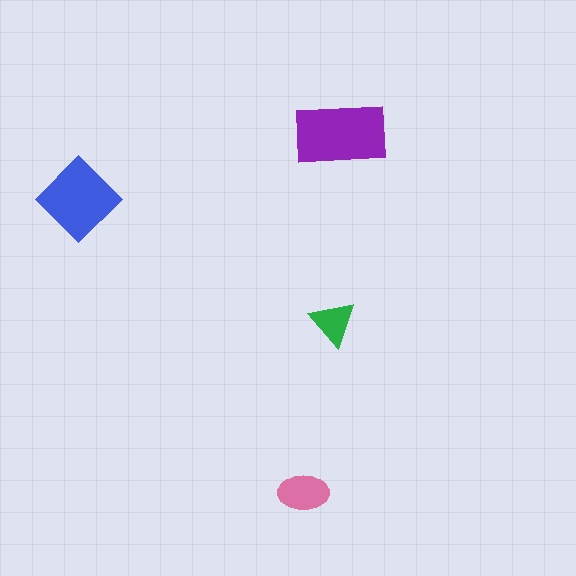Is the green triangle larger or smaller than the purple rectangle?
Smaller.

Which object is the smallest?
The green triangle.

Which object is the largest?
The purple rectangle.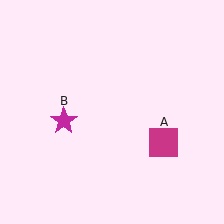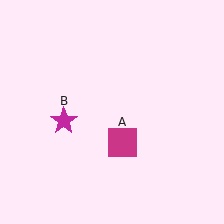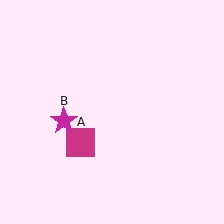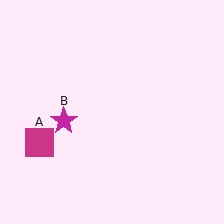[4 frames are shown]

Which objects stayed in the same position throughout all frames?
Magenta star (object B) remained stationary.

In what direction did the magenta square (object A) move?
The magenta square (object A) moved left.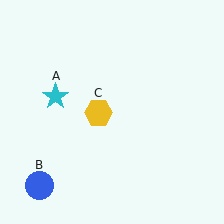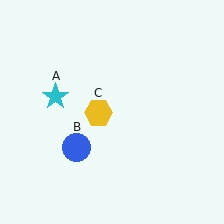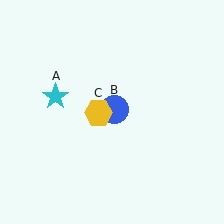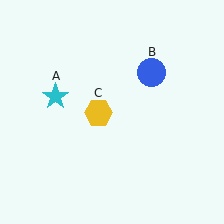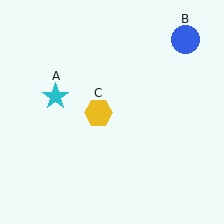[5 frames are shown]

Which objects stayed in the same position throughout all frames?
Cyan star (object A) and yellow hexagon (object C) remained stationary.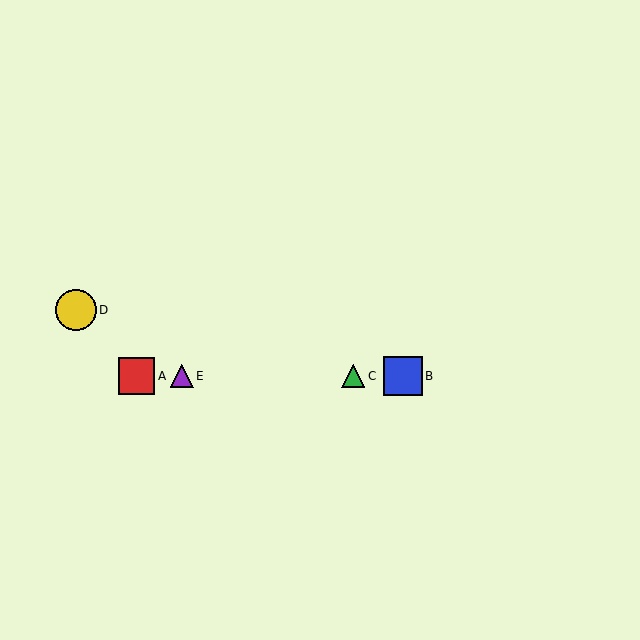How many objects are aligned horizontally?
4 objects (A, B, C, E) are aligned horizontally.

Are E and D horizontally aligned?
No, E is at y≈376 and D is at y≈310.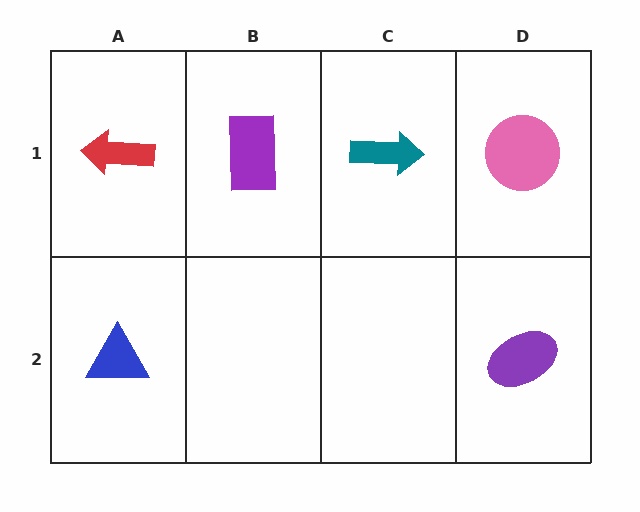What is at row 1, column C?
A teal arrow.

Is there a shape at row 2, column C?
No, that cell is empty.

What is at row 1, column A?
A red arrow.